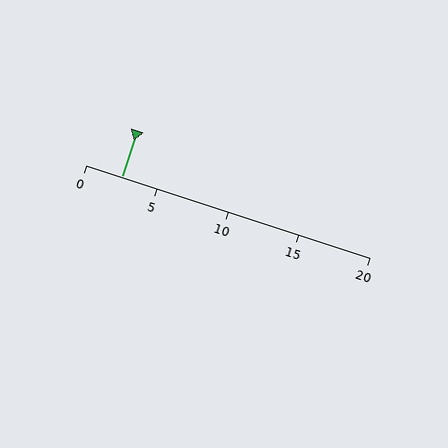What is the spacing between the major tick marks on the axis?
The major ticks are spaced 5 apart.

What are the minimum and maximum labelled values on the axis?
The axis runs from 0 to 20.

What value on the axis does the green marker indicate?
The marker indicates approximately 2.5.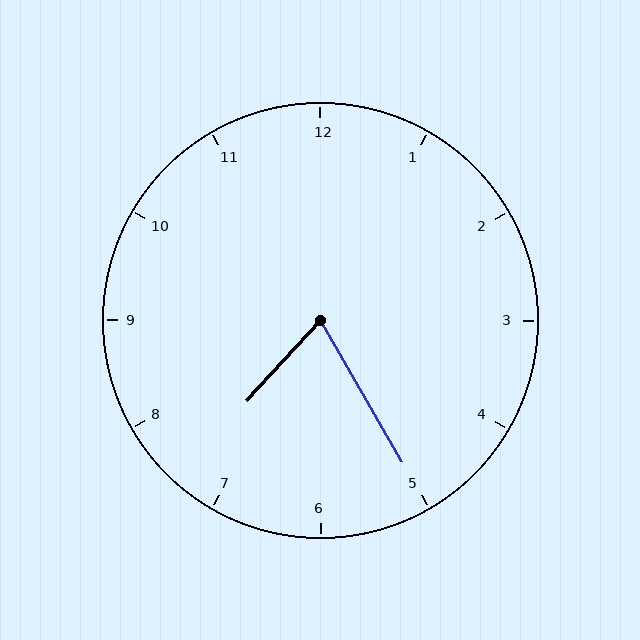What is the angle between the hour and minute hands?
Approximately 72 degrees.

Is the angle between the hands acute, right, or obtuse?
It is acute.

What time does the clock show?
7:25.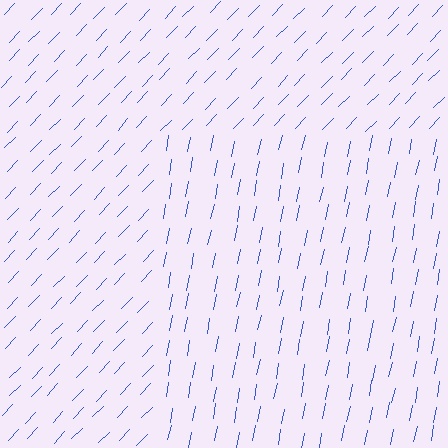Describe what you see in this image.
The image is filled with small blue line segments. A rectangle region in the image has lines oriented differently from the surrounding lines, creating a visible texture boundary.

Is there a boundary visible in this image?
Yes, there is a texture boundary formed by a change in line orientation.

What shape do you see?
I see a rectangle.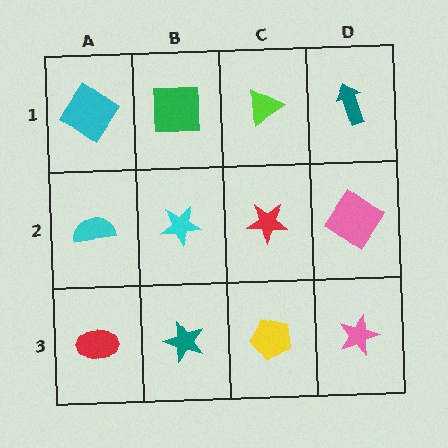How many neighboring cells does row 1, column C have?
3.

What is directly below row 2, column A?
A red ellipse.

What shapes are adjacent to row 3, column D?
A pink diamond (row 2, column D), a yellow pentagon (row 3, column C).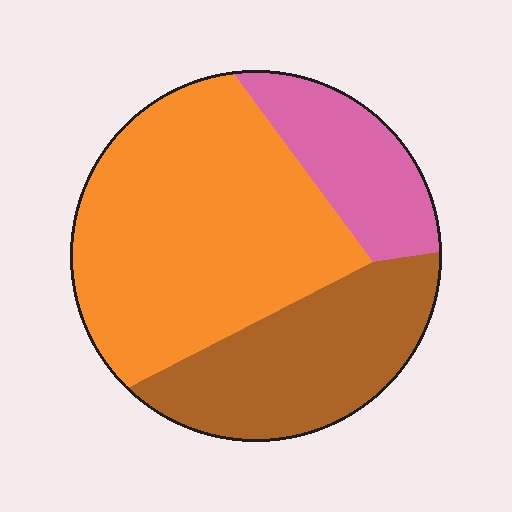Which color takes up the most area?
Orange, at roughly 55%.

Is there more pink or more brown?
Brown.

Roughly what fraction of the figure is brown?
Brown covers around 30% of the figure.